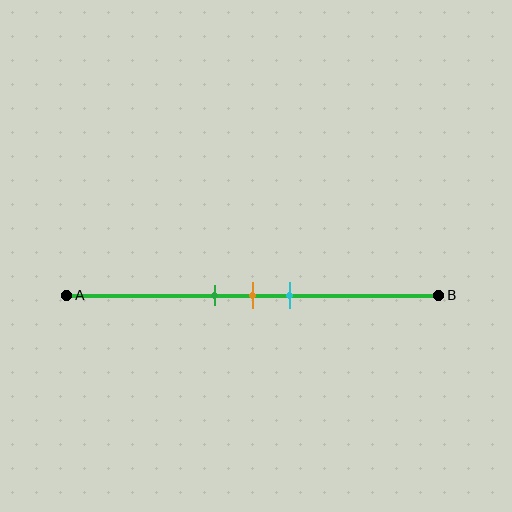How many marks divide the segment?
There are 3 marks dividing the segment.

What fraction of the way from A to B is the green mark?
The green mark is approximately 40% (0.4) of the way from A to B.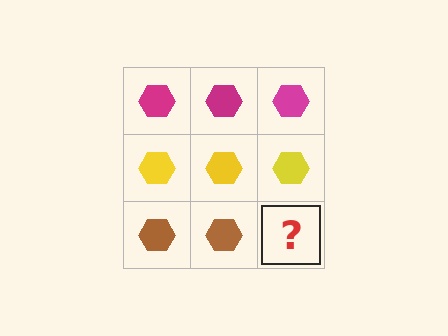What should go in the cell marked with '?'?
The missing cell should contain a brown hexagon.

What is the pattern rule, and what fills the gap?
The rule is that each row has a consistent color. The gap should be filled with a brown hexagon.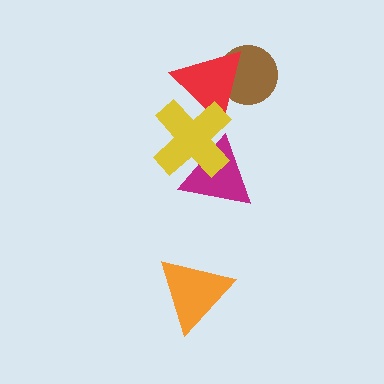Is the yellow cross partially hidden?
No, no other shape covers it.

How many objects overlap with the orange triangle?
0 objects overlap with the orange triangle.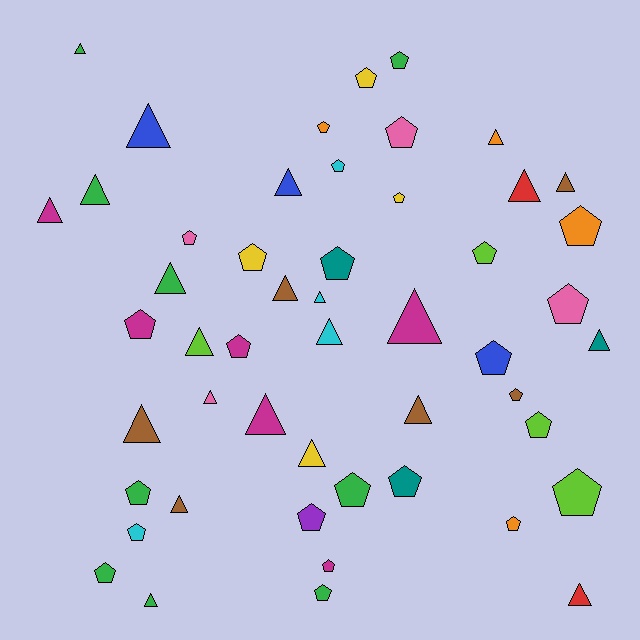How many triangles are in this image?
There are 23 triangles.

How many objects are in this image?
There are 50 objects.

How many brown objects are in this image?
There are 6 brown objects.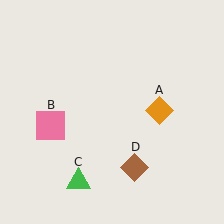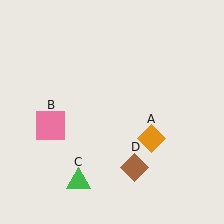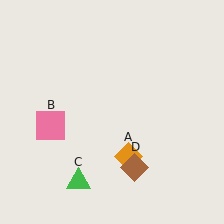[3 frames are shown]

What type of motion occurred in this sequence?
The orange diamond (object A) rotated clockwise around the center of the scene.